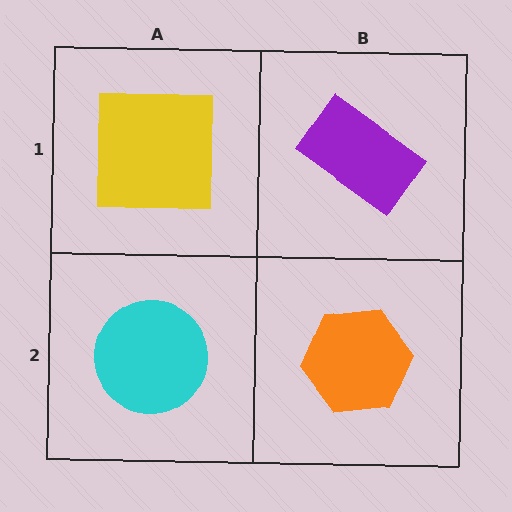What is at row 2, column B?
An orange hexagon.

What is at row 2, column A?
A cyan circle.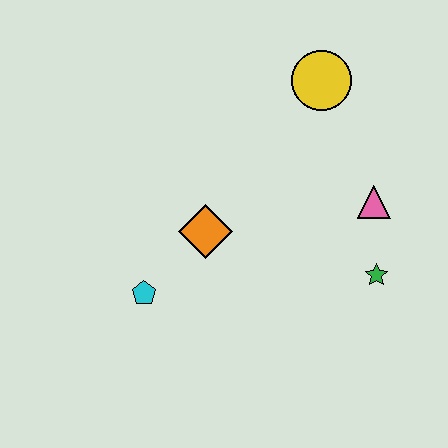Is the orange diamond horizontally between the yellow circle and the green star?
No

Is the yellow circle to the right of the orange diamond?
Yes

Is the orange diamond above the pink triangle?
No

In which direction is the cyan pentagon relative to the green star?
The cyan pentagon is to the left of the green star.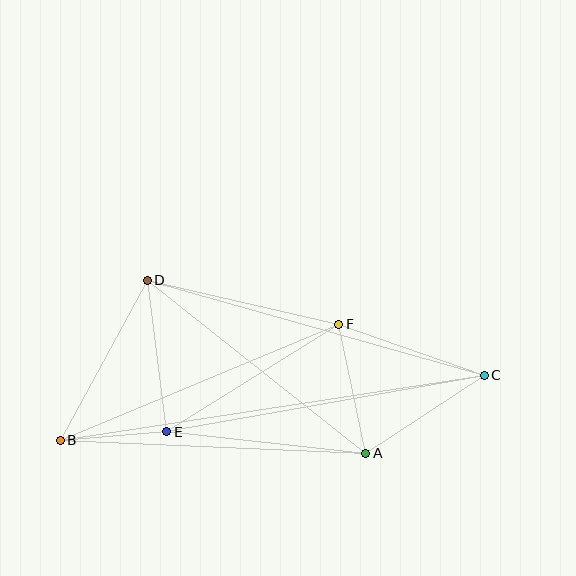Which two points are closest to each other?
Points B and E are closest to each other.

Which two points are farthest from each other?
Points B and C are farthest from each other.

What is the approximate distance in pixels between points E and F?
The distance between E and F is approximately 203 pixels.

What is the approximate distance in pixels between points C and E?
The distance between C and E is approximately 322 pixels.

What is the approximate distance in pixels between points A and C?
The distance between A and C is approximately 142 pixels.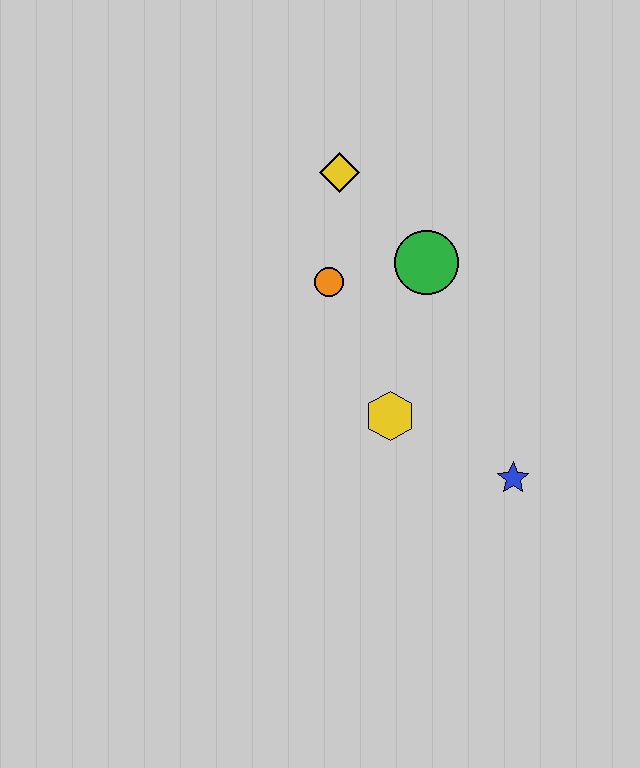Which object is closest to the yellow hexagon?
The blue star is closest to the yellow hexagon.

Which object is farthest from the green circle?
The blue star is farthest from the green circle.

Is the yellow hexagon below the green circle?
Yes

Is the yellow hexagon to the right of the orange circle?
Yes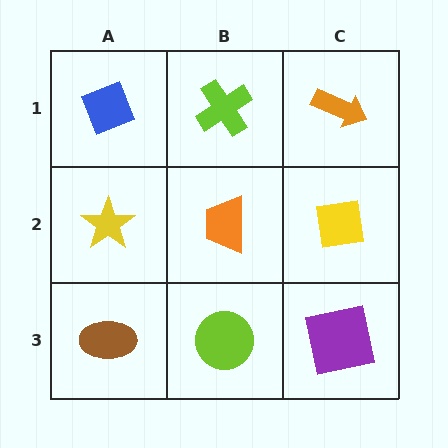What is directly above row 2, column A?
A blue diamond.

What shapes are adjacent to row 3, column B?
An orange trapezoid (row 2, column B), a brown ellipse (row 3, column A), a purple square (row 3, column C).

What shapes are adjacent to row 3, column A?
A yellow star (row 2, column A), a lime circle (row 3, column B).